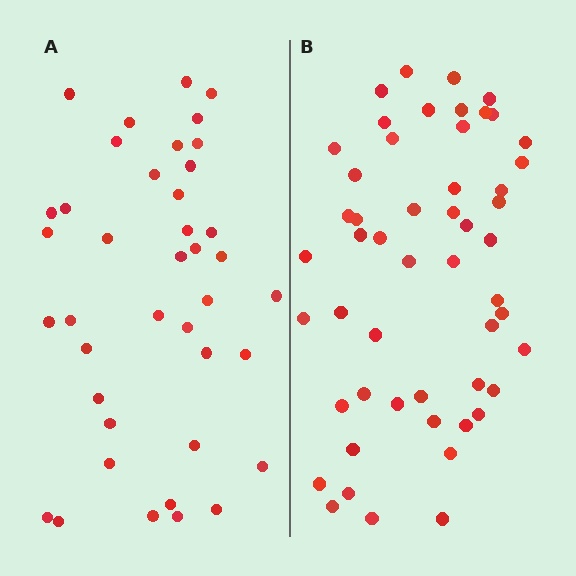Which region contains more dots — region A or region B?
Region B (the right region) has more dots.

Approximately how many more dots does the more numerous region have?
Region B has roughly 12 or so more dots than region A.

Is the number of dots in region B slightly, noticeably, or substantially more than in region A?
Region B has noticeably more, but not dramatically so. The ratio is roughly 1.3 to 1.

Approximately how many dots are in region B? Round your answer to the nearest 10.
About 50 dots. (The exact count is 52, which rounds to 50.)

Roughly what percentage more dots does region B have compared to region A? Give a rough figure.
About 30% more.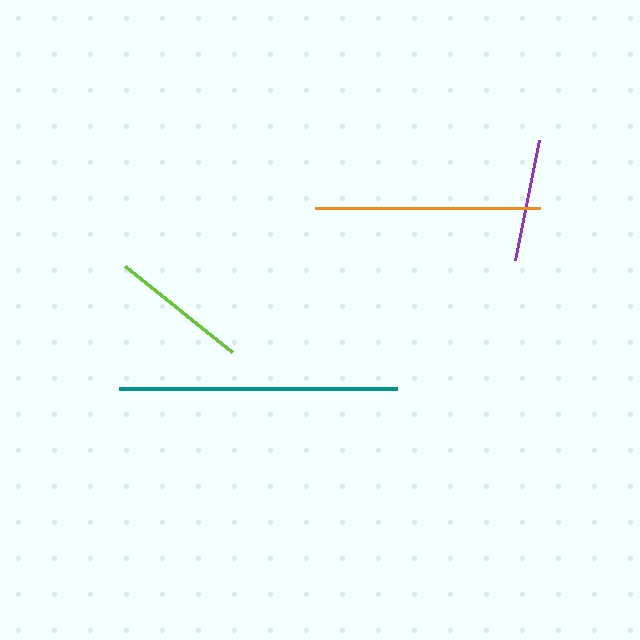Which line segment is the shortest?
The purple line is the shortest at approximately 122 pixels.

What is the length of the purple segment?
The purple segment is approximately 122 pixels long.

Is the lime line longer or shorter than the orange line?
The orange line is longer than the lime line.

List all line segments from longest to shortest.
From longest to shortest: teal, orange, lime, purple.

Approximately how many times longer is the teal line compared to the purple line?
The teal line is approximately 2.3 times the length of the purple line.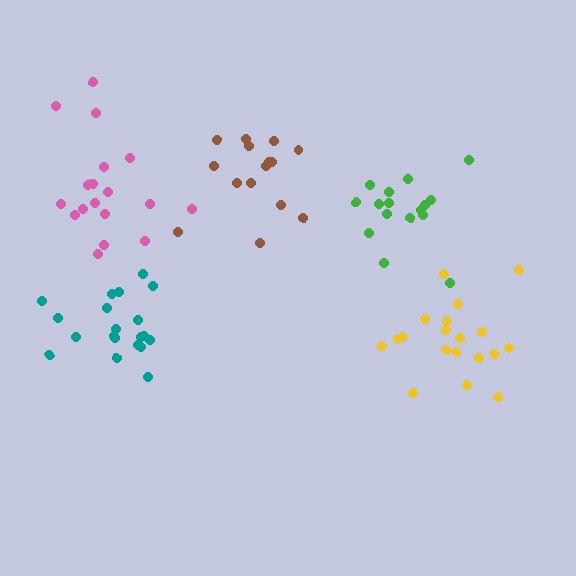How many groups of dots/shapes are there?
There are 5 groups.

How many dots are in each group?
Group 1: 15 dots, Group 2: 16 dots, Group 3: 20 dots, Group 4: 19 dots, Group 5: 18 dots (88 total).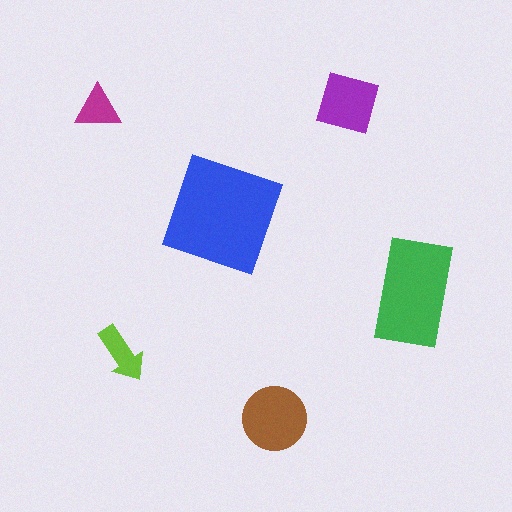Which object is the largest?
The blue square.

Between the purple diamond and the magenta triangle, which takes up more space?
The purple diamond.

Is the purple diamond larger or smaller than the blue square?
Smaller.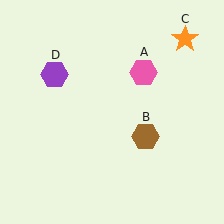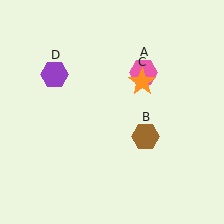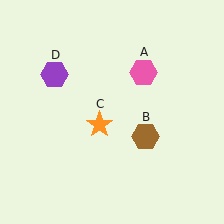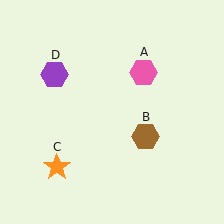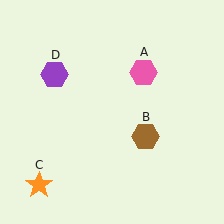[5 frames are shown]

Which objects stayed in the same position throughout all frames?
Pink hexagon (object A) and brown hexagon (object B) and purple hexagon (object D) remained stationary.